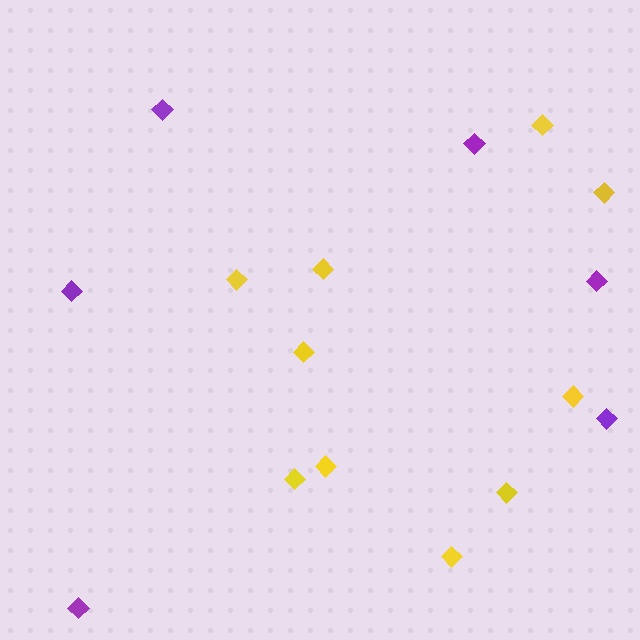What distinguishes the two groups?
There are 2 groups: one group of yellow diamonds (10) and one group of purple diamonds (6).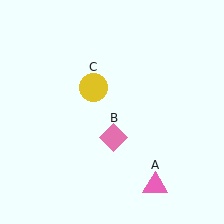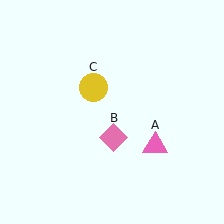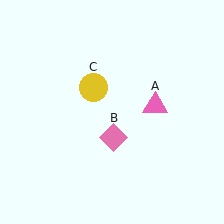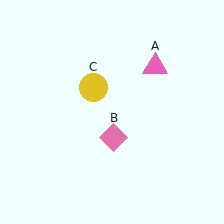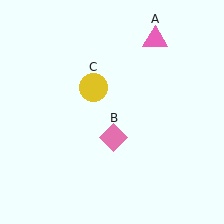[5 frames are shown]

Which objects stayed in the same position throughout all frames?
Pink diamond (object B) and yellow circle (object C) remained stationary.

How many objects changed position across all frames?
1 object changed position: pink triangle (object A).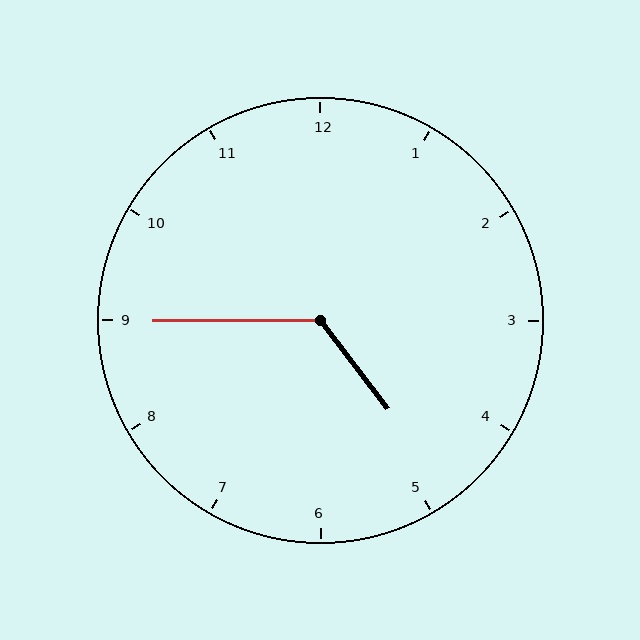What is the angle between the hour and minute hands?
Approximately 128 degrees.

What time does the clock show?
4:45.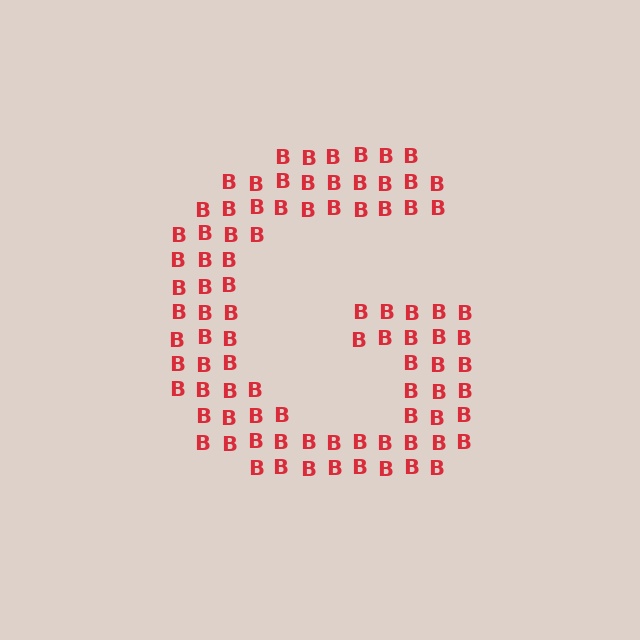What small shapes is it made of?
It is made of small letter B's.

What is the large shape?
The large shape is the letter G.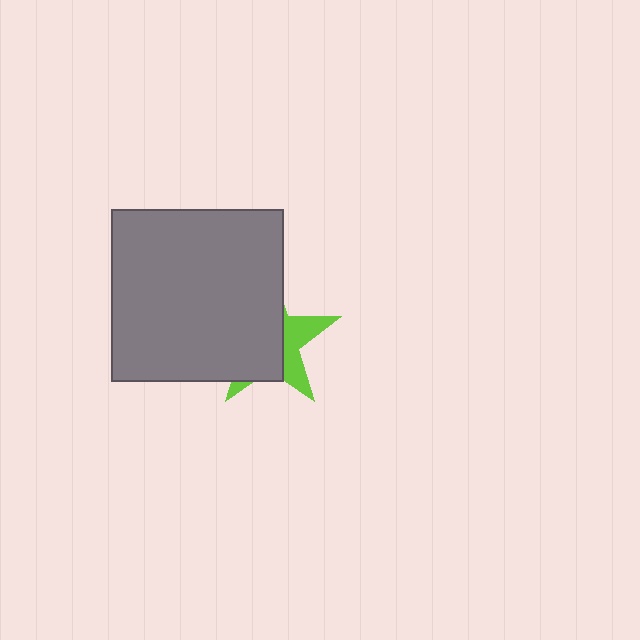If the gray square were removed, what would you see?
You would see the complete lime star.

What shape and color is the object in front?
The object in front is a gray square.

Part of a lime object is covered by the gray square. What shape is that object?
It is a star.